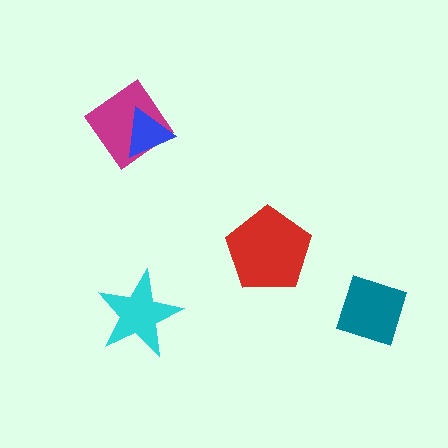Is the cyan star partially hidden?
No, no other shape covers it.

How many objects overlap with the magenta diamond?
1 object overlaps with the magenta diamond.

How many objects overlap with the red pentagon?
0 objects overlap with the red pentagon.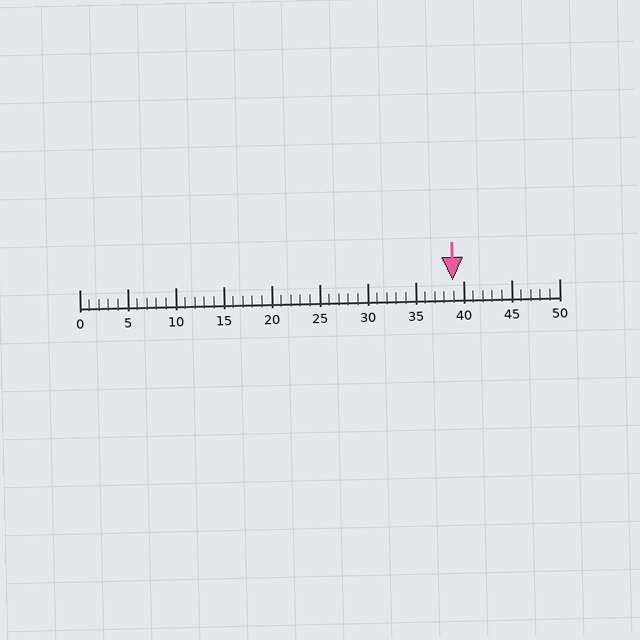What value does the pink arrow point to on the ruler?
The pink arrow points to approximately 39.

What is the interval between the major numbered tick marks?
The major tick marks are spaced 5 units apart.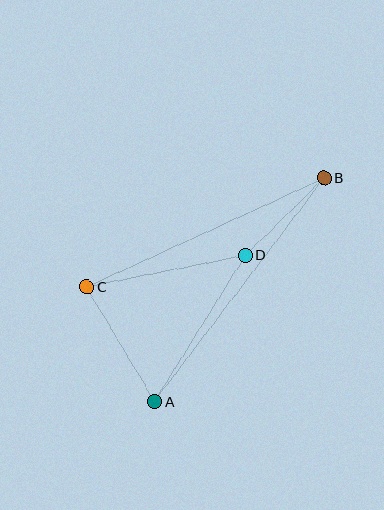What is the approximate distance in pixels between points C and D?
The distance between C and D is approximately 162 pixels.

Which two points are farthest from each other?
Points A and B are farthest from each other.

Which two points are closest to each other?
Points B and D are closest to each other.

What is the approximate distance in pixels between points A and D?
The distance between A and D is approximately 172 pixels.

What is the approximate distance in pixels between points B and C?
The distance between B and C is approximately 261 pixels.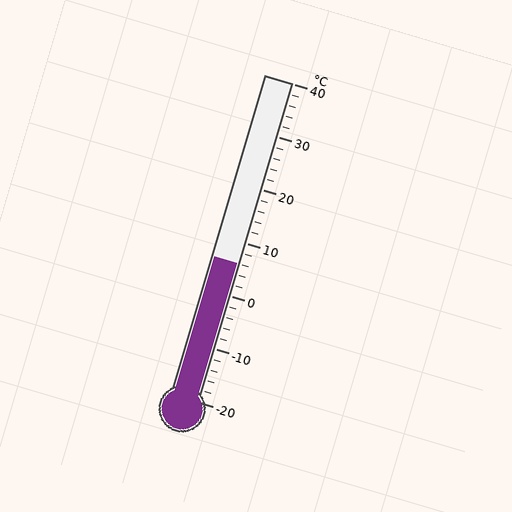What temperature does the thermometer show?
The thermometer shows approximately 6°C.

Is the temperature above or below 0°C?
The temperature is above 0°C.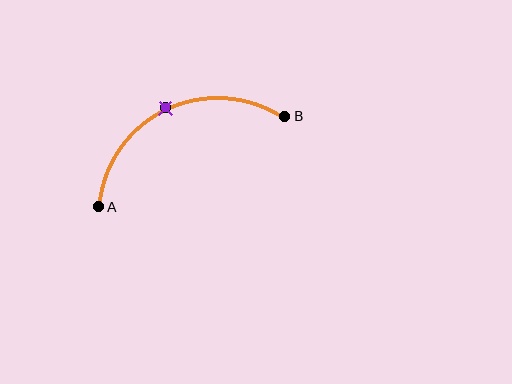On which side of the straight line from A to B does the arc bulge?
The arc bulges above the straight line connecting A and B.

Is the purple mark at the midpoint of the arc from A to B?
Yes. The purple mark lies on the arc at equal arc-length from both A and B — it is the arc midpoint.